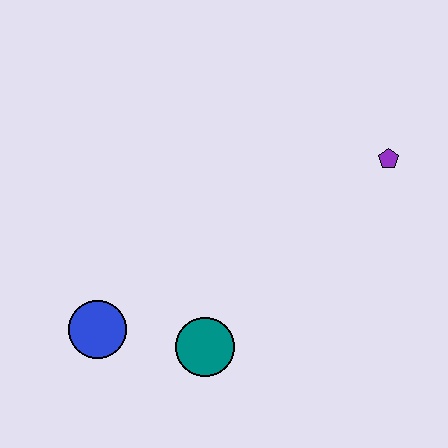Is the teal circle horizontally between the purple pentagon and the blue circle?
Yes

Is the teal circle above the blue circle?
No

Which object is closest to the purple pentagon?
The teal circle is closest to the purple pentagon.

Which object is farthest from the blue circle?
The purple pentagon is farthest from the blue circle.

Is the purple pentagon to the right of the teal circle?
Yes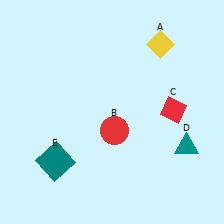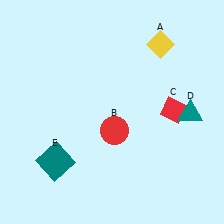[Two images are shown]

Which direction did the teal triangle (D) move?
The teal triangle (D) moved up.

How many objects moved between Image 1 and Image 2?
1 object moved between the two images.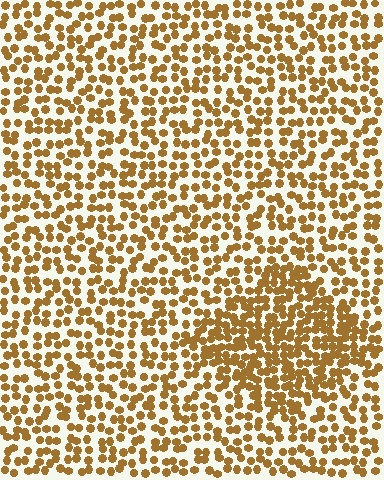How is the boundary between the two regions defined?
The boundary is defined by a change in element density (approximately 1.8x ratio). All elements are the same color, size, and shape.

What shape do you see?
I see a diamond.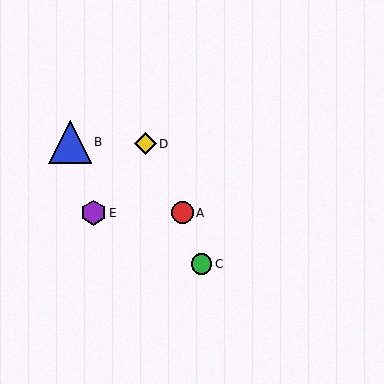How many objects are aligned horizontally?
2 objects (A, E) are aligned horizontally.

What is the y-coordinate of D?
Object D is at y≈144.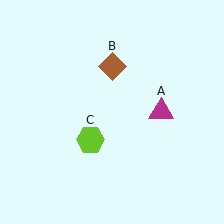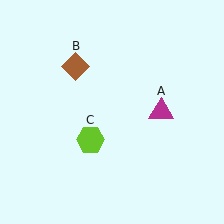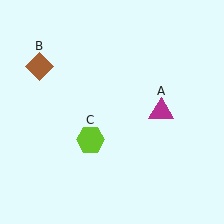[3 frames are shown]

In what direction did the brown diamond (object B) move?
The brown diamond (object B) moved left.